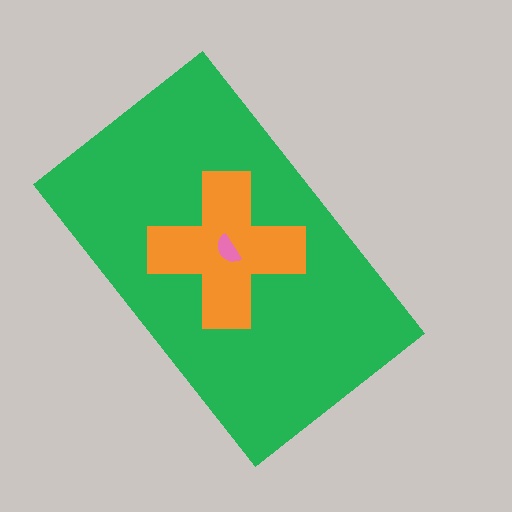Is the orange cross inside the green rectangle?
Yes.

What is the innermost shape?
The pink semicircle.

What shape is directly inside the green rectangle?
The orange cross.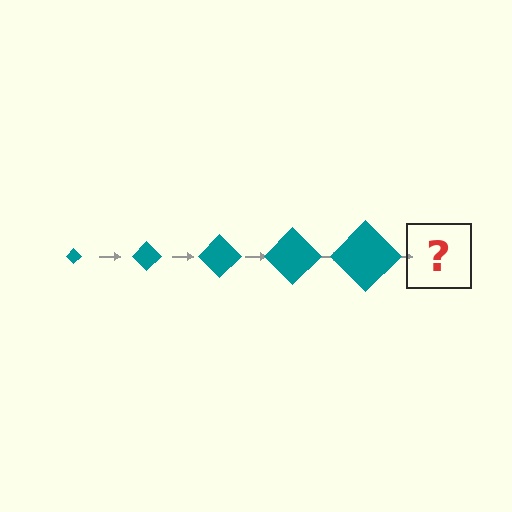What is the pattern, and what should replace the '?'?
The pattern is that the diamond gets progressively larger each step. The '?' should be a teal diamond, larger than the previous one.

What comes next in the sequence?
The next element should be a teal diamond, larger than the previous one.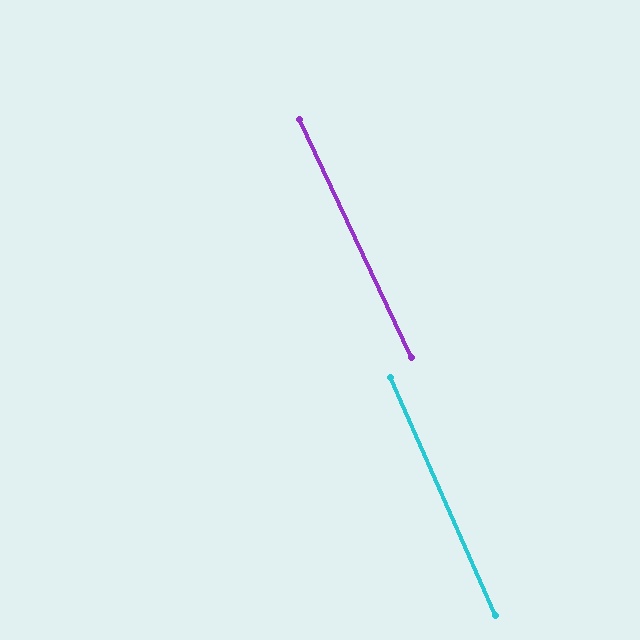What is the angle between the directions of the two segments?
Approximately 2 degrees.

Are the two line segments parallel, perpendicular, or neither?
Parallel — their directions differ by only 1.5°.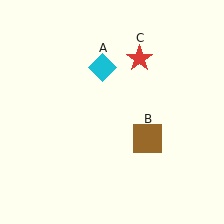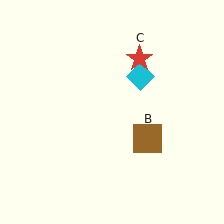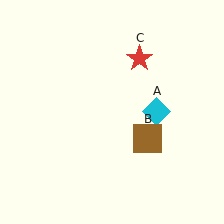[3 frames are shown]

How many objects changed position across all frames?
1 object changed position: cyan diamond (object A).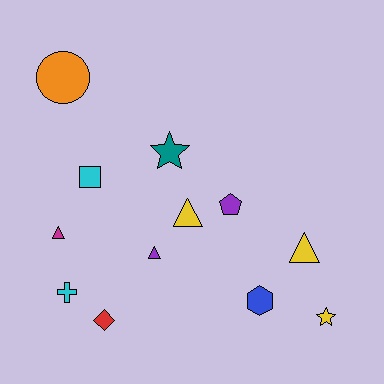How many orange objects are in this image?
There is 1 orange object.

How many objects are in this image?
There are 12 objects.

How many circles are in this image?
There is 1 circle.